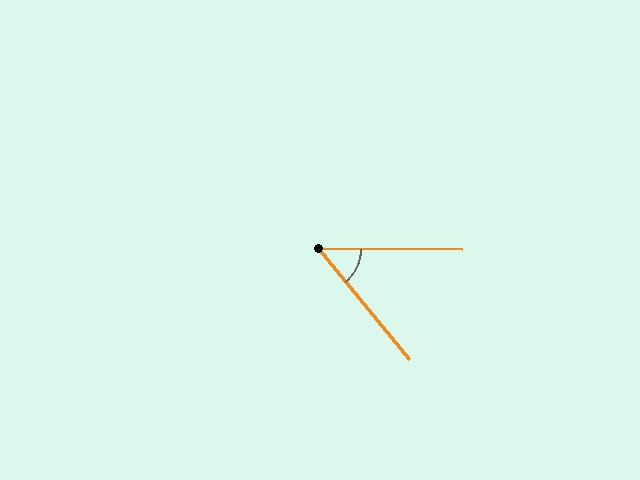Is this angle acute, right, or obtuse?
It is acute.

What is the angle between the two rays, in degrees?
Approximately 50 degrees.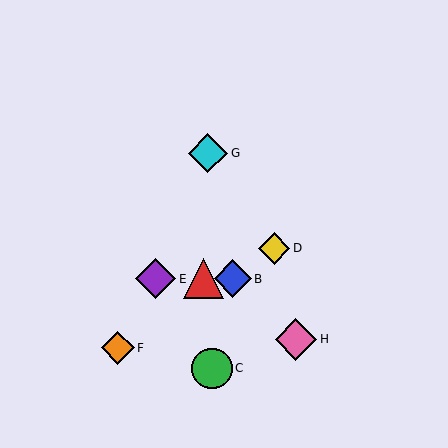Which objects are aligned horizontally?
Objects A, B, E are aligned horizontally.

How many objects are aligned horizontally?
3 objects (A, B, E) are aligned horizontally.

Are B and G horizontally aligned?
No, B is at y≈279 and G is at y≈153.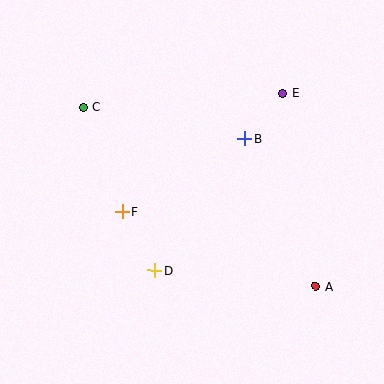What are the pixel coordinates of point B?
Point B is at (245, 138).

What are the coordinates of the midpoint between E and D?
The midpoint between E and D is at (219, 182).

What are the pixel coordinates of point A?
Point A is at (316, 286).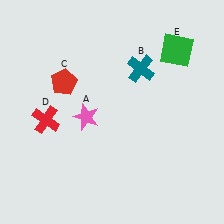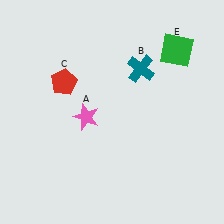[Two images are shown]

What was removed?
The red cross (D) was removed in Image 2.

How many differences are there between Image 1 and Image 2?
There is 1 difference between the two images.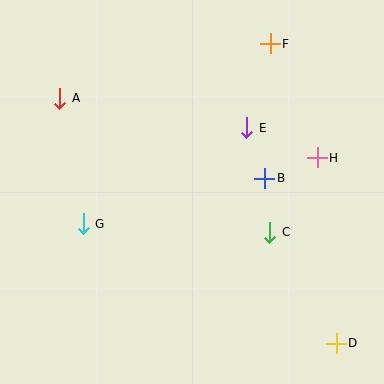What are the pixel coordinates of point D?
Point D is at (336, 343).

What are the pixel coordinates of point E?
Point E is at (247, 128).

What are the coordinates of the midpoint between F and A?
The midpoint between F and A is at (165, 71).